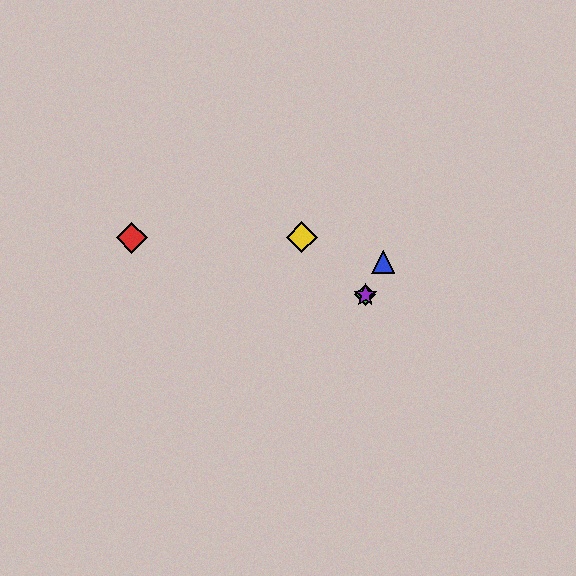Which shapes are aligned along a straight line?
The blue triangle, the green diamond, the purple star are aligned along a straight line.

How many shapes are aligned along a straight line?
3 shapes (the blue triangle, the green diamond, the purple star) are aligned along a straight line.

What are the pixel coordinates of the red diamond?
The red diamond is at (132, 238).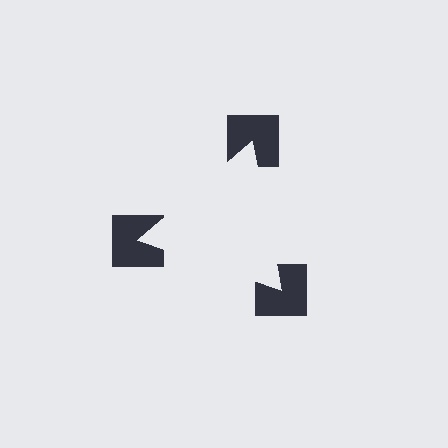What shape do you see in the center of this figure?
An illusory triangle — its edges are inferred from the aligned wedge cuts in the notched squares, not physically drawn.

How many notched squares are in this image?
There are 3 — one at each vertex of the illusory triangle.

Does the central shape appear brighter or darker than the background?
It typically appears slightly brighter than the background, even though no actual brightness change is drawn.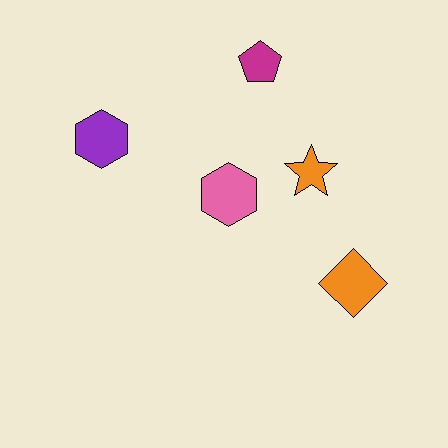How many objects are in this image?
There are 5 objects.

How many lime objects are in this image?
There are no lime objects.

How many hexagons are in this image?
There are 2 hexagons.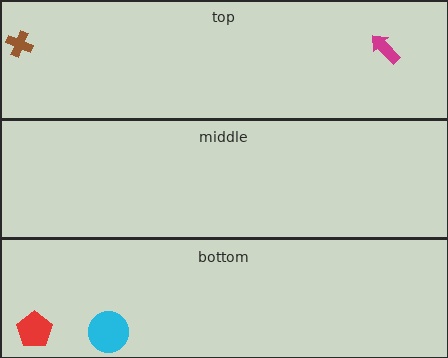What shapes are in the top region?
The brown cross, the magenta arrow.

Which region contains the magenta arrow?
The top region.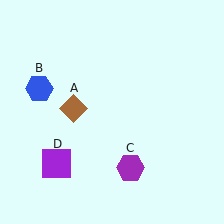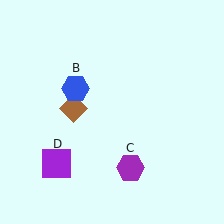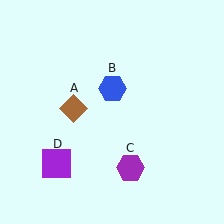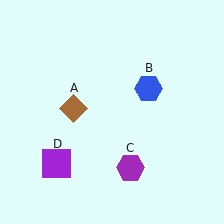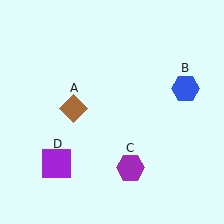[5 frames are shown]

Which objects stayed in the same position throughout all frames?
Brown diamond (object A) and purple hexagon (object C) and purple square (object D) remained stationary.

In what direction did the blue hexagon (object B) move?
The blue hexagon (object B) moved right.